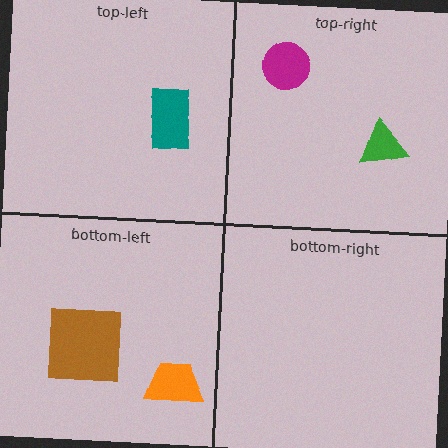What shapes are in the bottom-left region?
The brown square, the orange trapezoid.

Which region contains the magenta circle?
The top-right region.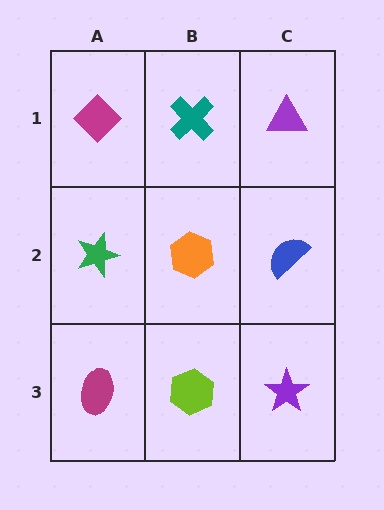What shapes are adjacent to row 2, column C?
A purple triangle (row 1, column C), a purple star (row 3, column C), an orange hexagon (row 2, column B).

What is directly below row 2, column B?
A lime hexagon.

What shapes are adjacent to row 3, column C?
A blue semicircle (row 2, column C), a lime hexagon (row 3, column B).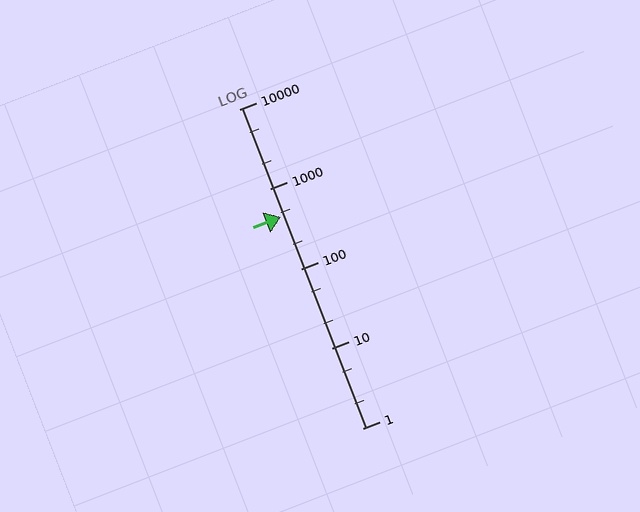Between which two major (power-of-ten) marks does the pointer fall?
The pointer is between 100 and 1000.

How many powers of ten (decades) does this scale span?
The scale spans 4 decades, from 1 to 10000.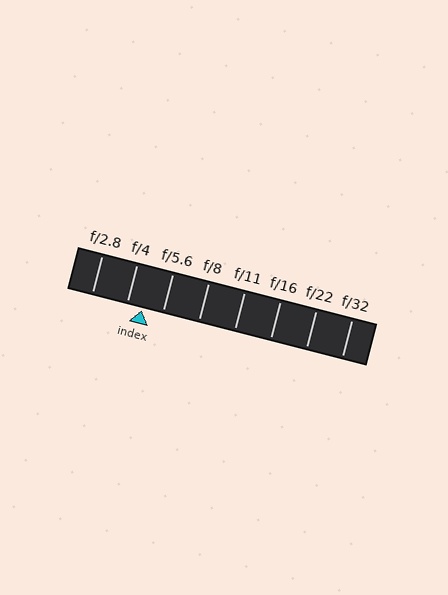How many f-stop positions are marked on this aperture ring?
There are 8 f-stop positions marked.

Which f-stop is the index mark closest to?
The index mark is closest to f/4.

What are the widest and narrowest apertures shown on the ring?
The widest aperture shown is f/2.8 and the narrowest is f/32.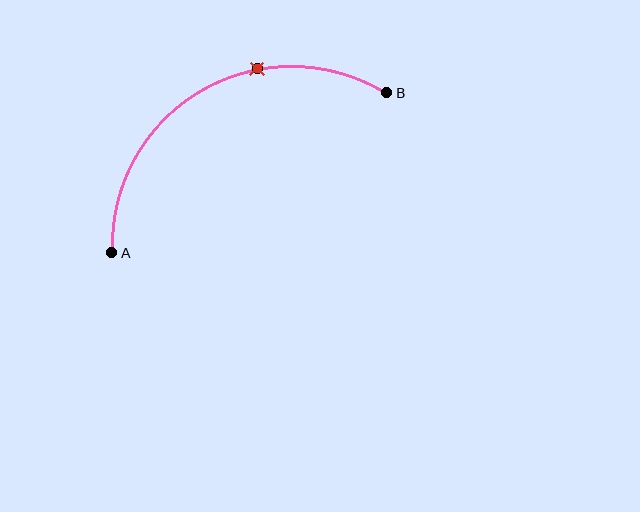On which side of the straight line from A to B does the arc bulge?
The arc bulges above the straight line connecting A and B.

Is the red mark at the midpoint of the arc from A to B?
No. The red mark lies on the arc but is closer to endpoint B. The arc midpoint would be at the point on the curve equidistant along the arc from both A and B.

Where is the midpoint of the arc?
The arc midpoint is the point on the curve farthest from the straight line joining A and B. It sits above that line.